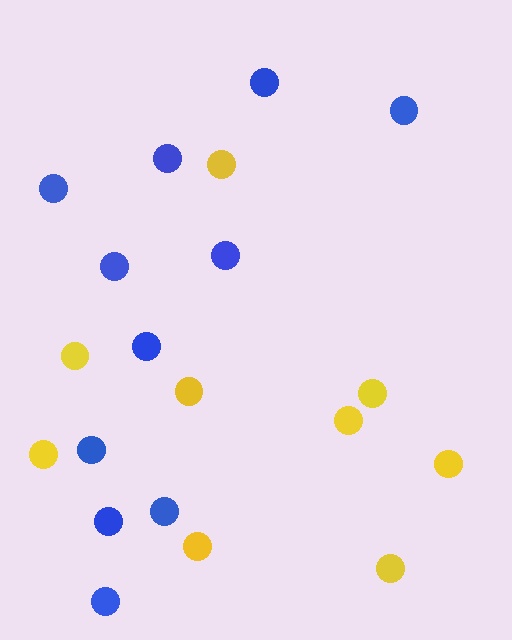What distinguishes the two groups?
There are 2 groups: one group of yellow circles (9) and one group of blue circles (11).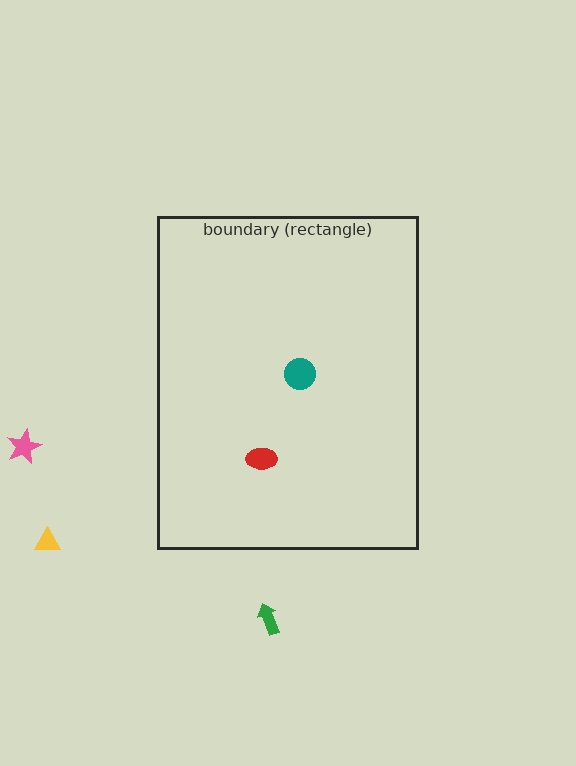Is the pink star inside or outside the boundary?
Outside.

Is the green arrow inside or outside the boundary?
Outside.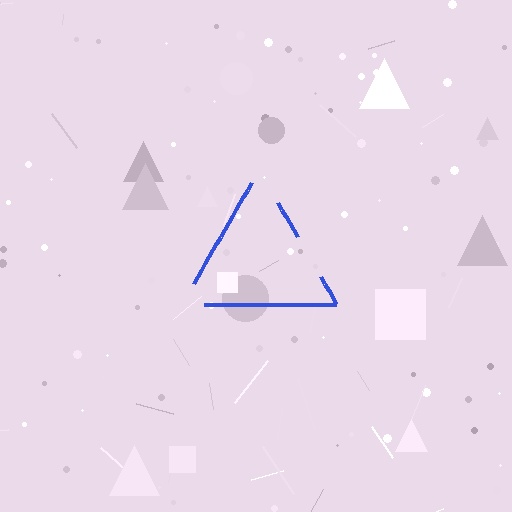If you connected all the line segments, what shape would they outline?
They would outline a triangle.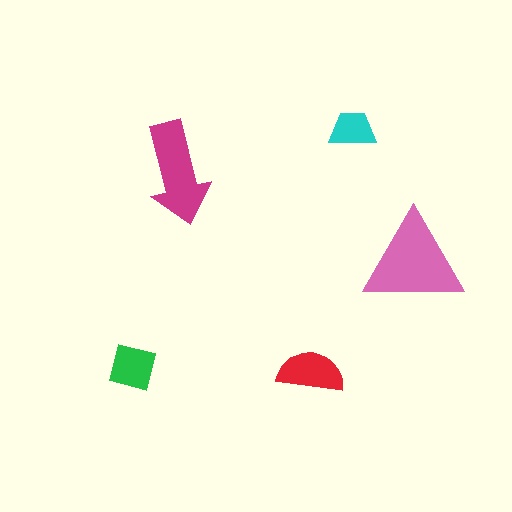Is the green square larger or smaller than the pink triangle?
Smaller.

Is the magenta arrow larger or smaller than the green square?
Larger.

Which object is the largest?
The pink triangle.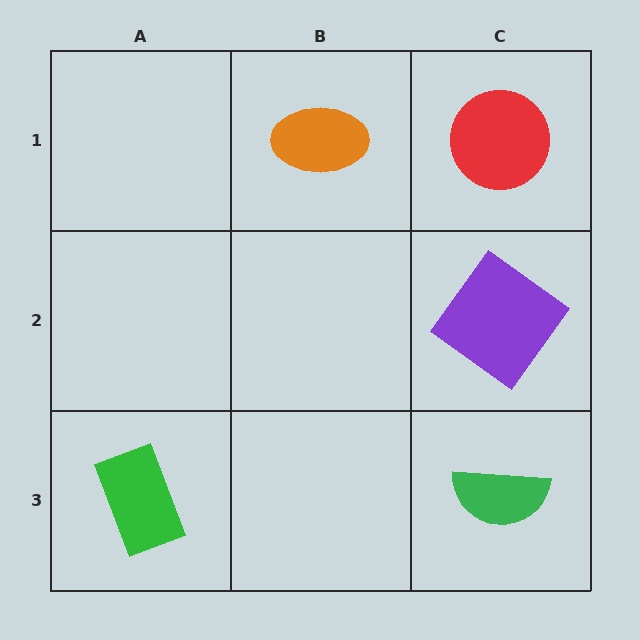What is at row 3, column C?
A green semicircle.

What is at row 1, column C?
A red circle.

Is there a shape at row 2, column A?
No, that cell is empty.